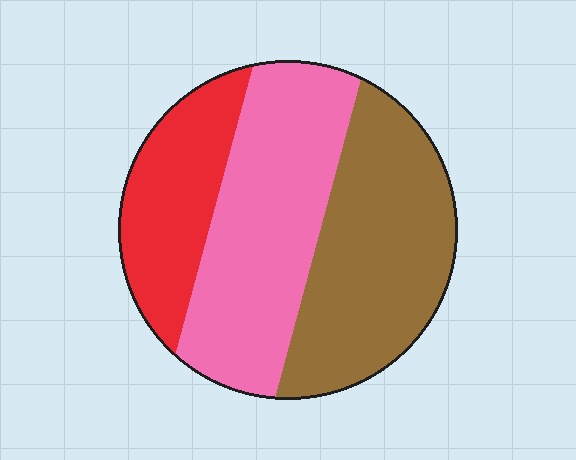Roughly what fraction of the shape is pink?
Pink covers around 40% of the shape.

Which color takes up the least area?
Red, at roughly 20%.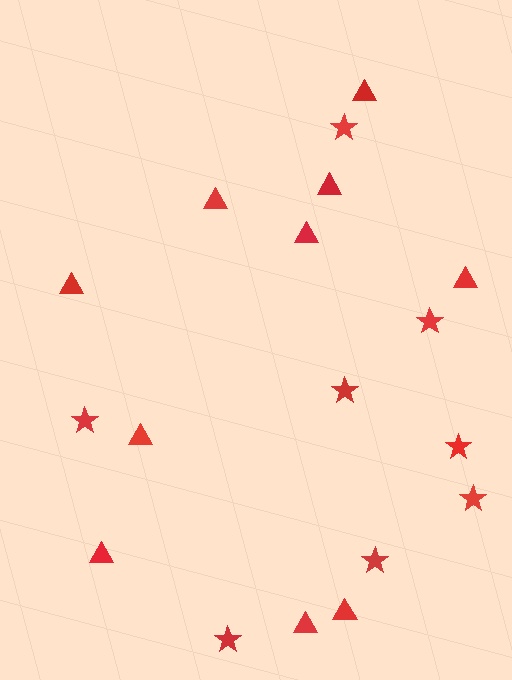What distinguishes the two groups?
There are 2 groups: one group of stars (8) and one group of triangles (10).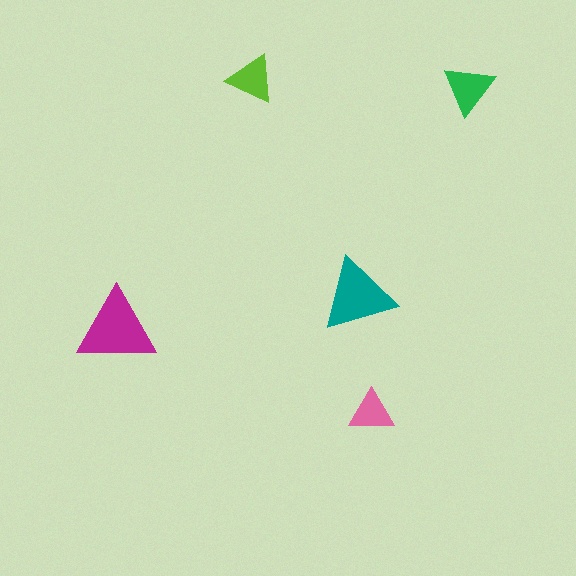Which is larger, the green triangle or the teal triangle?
The teal one.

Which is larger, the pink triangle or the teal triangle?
The teal one.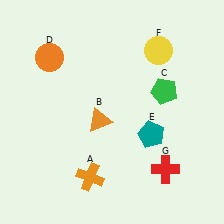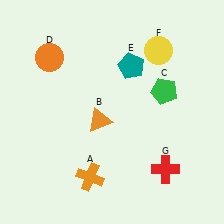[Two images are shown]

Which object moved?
The teal pentagon (E) moved up.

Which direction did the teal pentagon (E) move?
The teal pentagon (E) moved up.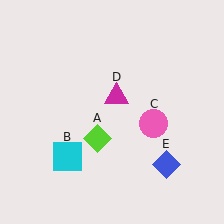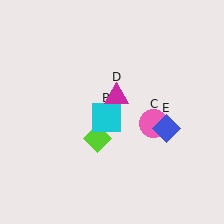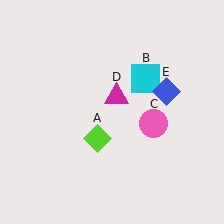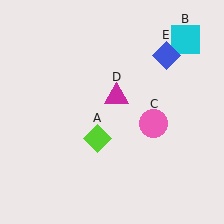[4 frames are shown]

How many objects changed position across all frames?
2 objects changed position: cyan square (object B), blue diamond (object E).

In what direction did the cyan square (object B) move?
The cyan square (object B) moved up and to the right.